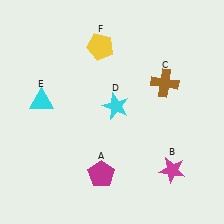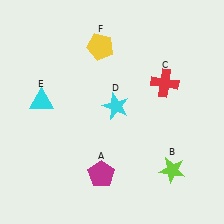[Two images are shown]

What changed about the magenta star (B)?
In Image 1, B is magenta. In Image 2, it changed to lime.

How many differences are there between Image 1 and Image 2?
There are 2 differences between the two images.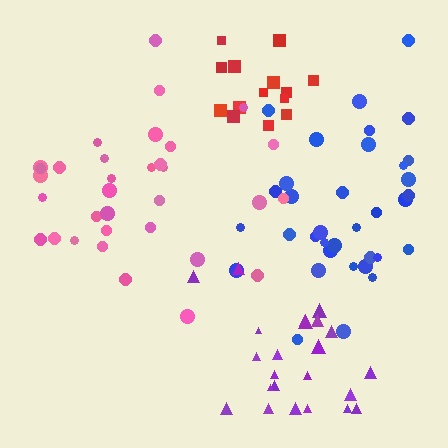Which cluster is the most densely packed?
Red.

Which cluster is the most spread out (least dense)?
Purple.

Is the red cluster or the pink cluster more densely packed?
Red.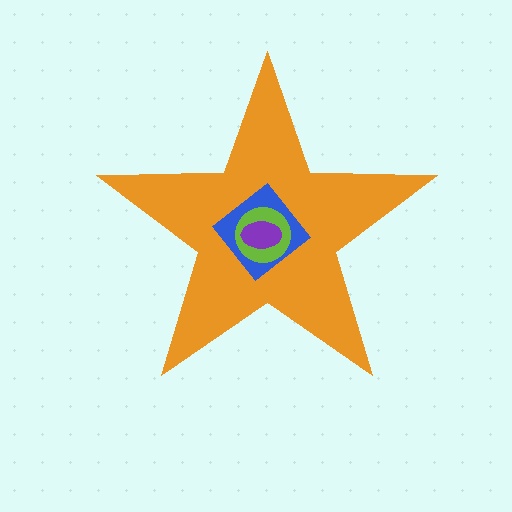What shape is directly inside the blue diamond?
The lime circle.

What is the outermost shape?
The orange star.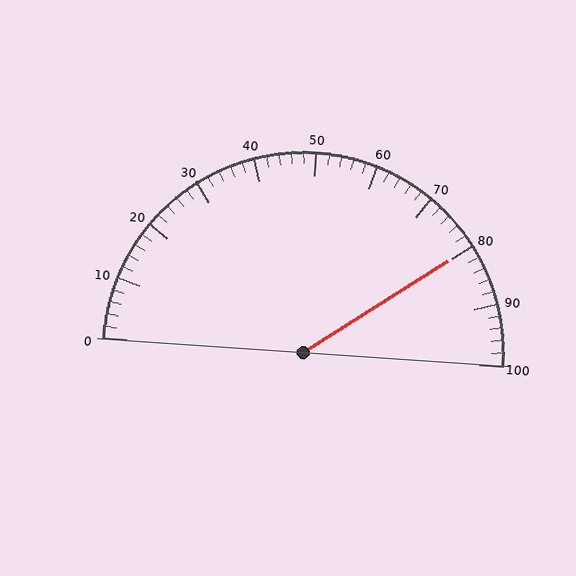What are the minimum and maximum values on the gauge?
The gauge ranges from 0 to 100.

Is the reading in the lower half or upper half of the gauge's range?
The reading is in the upper half of the range (0 to 100).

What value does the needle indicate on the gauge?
The needle indicates approximately 80.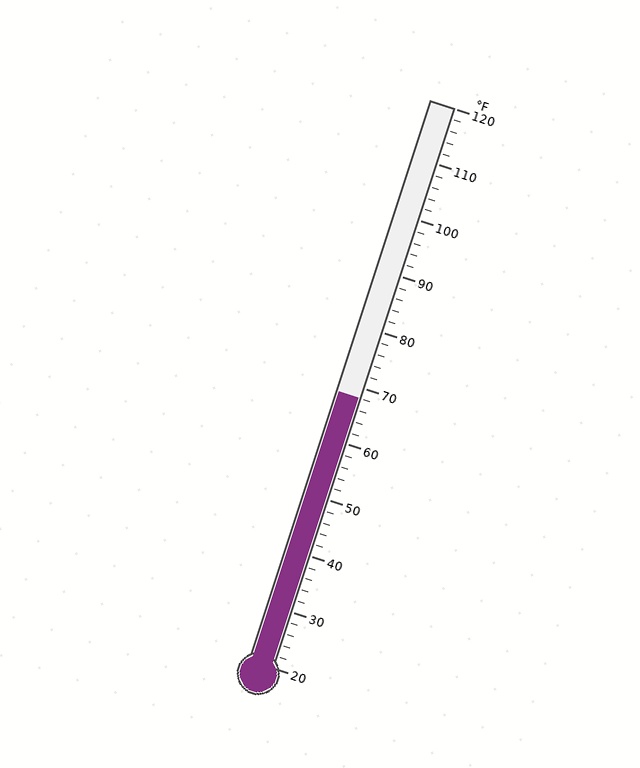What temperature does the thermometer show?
The thermometer shows approximately 68°F.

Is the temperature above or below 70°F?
The temperature is below 70°F.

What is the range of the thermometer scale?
The thermometer scale ranges from 20°F to 120°F.